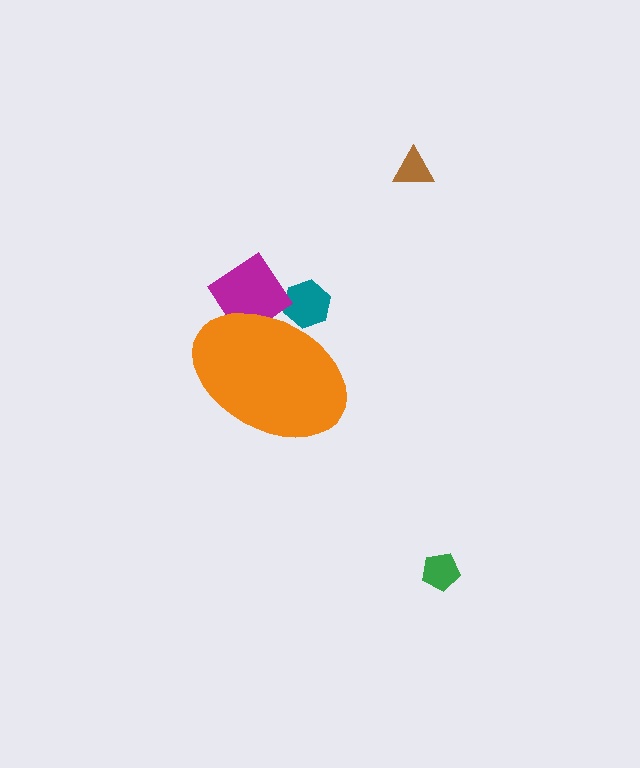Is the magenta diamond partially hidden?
Yes, the magenta diamond is partially hidden behind the orange ellipse.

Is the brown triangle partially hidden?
No, the brown triangle is fully visible.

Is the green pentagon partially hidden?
No, the green pentagon is fully visible.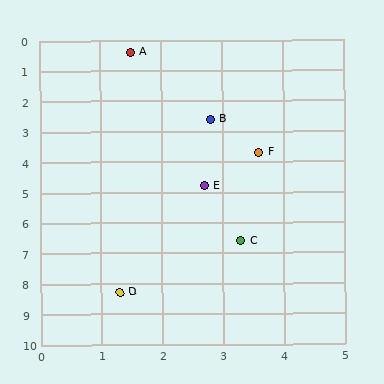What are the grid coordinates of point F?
Point F is at approximately (3.6, 3.7).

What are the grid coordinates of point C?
Point C is at approximately (3.3, 6.6).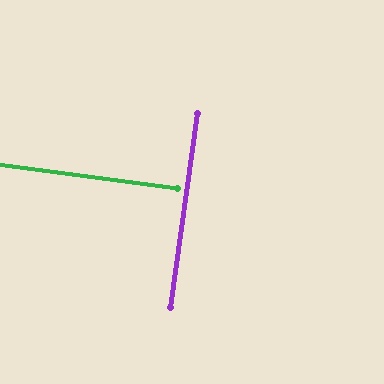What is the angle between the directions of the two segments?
Approximately 90 degrees.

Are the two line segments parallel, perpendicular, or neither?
Perpendicular — they meet at approximately 90°.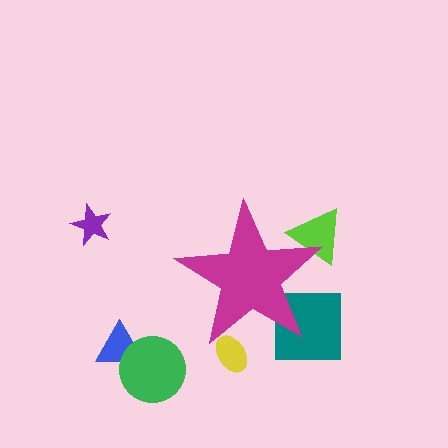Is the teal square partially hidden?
Yes, the teal square is partially hidden behind the magenta star.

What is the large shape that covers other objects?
A magenta star.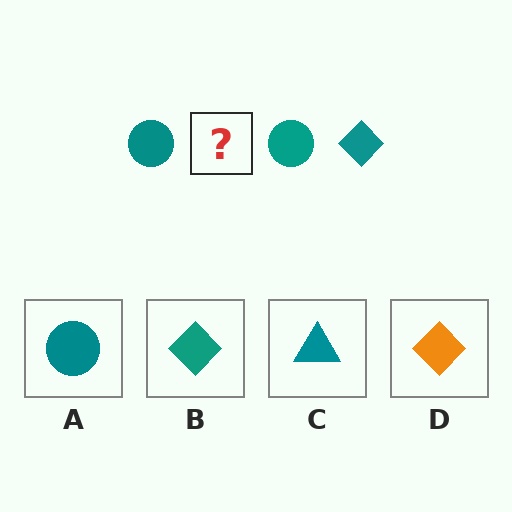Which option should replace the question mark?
Option B.